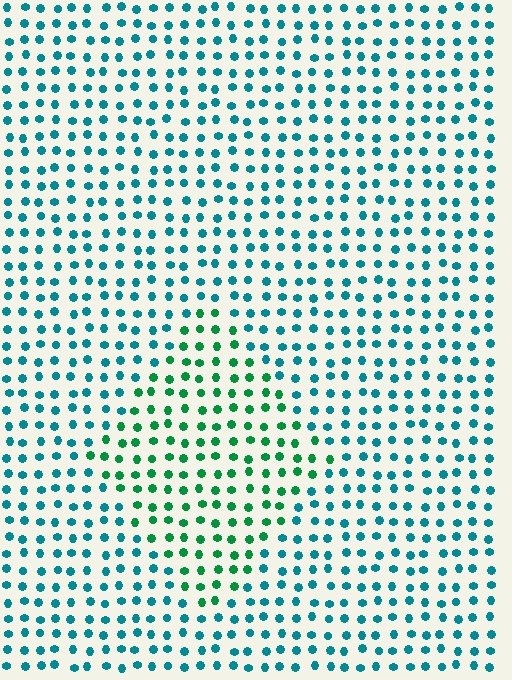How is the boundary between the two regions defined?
The boundary is defined purely by a slight shift in hue (about 38 degrees). Spacing, size, and orientation are identical on both sides.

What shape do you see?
I see a diamond.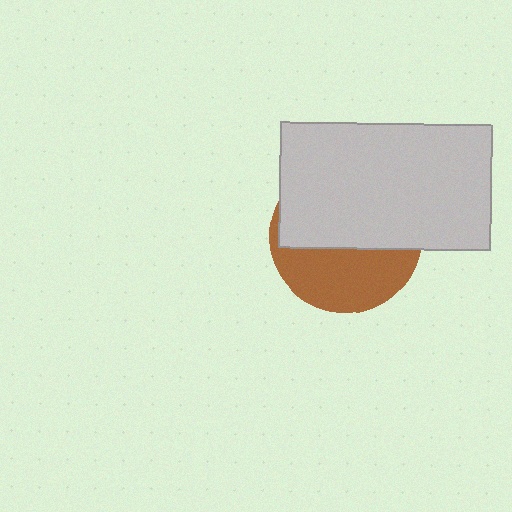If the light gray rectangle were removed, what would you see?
You would see the complete brown circle.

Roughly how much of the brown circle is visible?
A small part of it is visible (roughly 42%).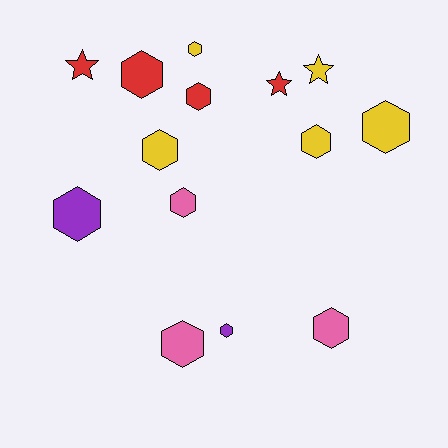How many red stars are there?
There are 2 red stars.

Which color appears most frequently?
Yellow, with 5 objects.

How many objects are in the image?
There are 14 objects.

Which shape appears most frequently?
Hexagon, with 11 objects.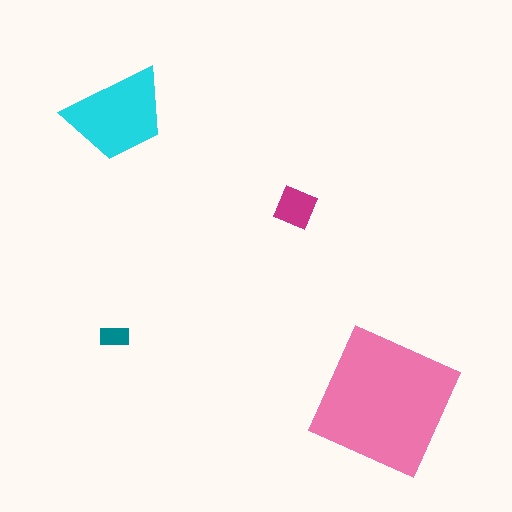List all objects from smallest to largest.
The teal rectangle, the magenta diamond, the cyan trapezoid, the pink square.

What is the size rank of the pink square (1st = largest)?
1st.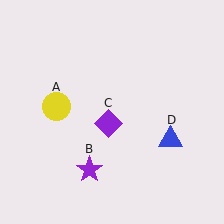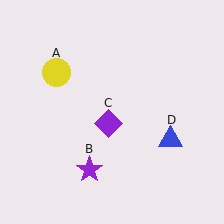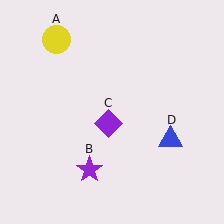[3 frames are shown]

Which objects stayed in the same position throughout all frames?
Purple star (object B) and purple diamond (object C) and blue triangle (object D) remained stationary.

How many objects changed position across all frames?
1 object changed position: yellow circle (object A).